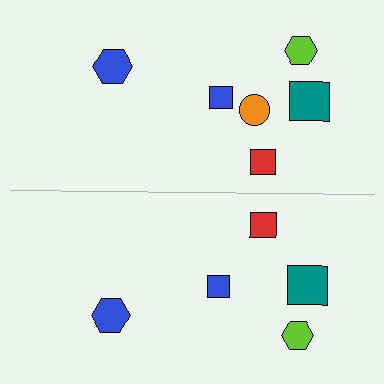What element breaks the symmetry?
A orange circle is missing from the bottom side.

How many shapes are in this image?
There are 11 shapes in this image.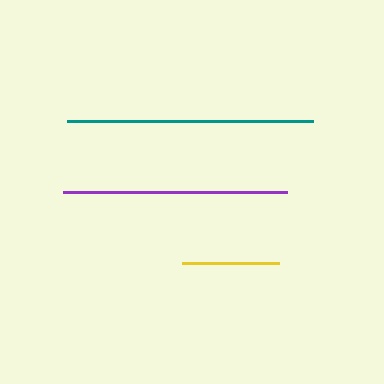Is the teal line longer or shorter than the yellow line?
The teal line is longer than the yellow line.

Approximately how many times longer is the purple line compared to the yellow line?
The purple line is approximately 2.3 times the length of the yellow line.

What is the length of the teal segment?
The teal segment is approximately 246 pixels long.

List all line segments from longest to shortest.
From longest to shortest: teal, purple, yellow.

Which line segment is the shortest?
The yellow line is the shortest at approximately 97 pixels.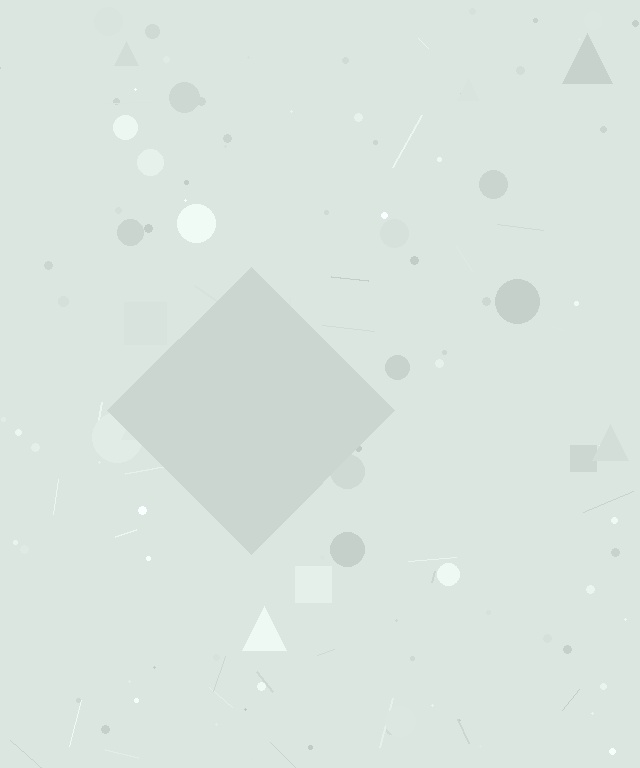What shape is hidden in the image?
A diamond is hidden in the image.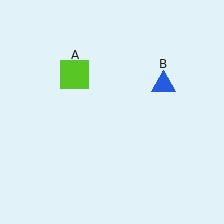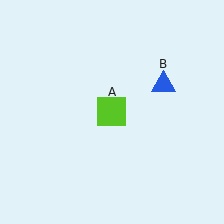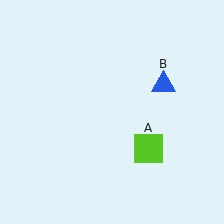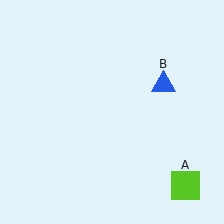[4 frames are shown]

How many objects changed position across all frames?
1 object changed position: lime square (object A).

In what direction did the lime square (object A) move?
The lime square (object A) moved down and to the right.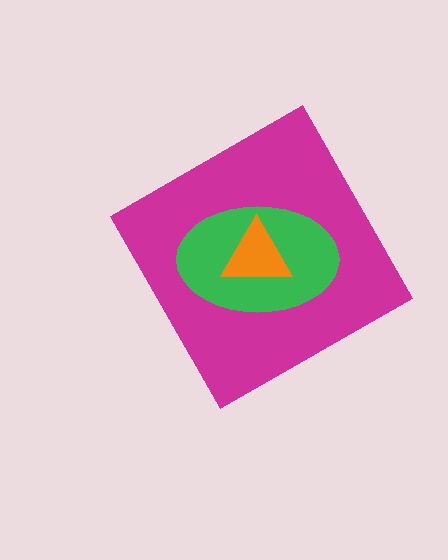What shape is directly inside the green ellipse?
The orange triangle.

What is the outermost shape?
The magenta diamond.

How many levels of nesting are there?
3.